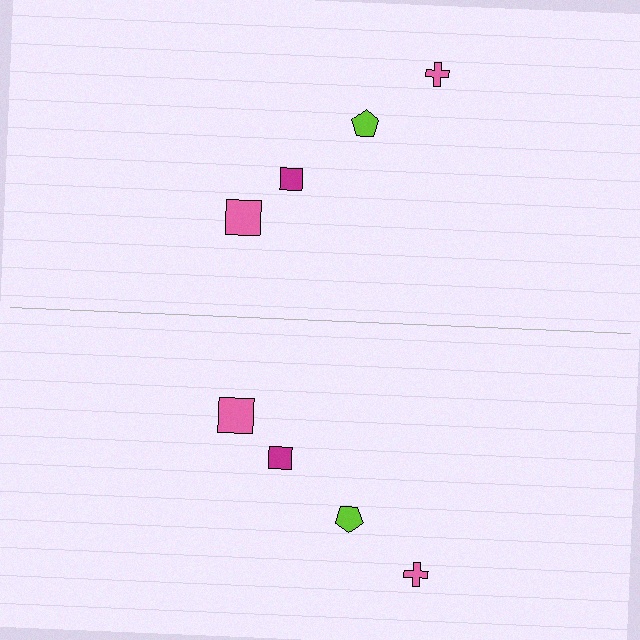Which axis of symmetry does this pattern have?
The pattern has a horizontal axis of symmetry running through the center of the image.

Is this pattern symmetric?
Yes, this pattern has bilateral (reflection) symmetry.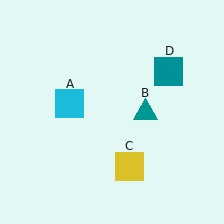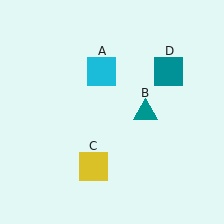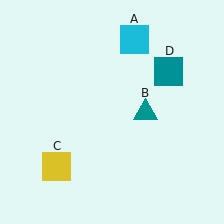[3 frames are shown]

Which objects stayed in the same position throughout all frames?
Teal triangle (object B) and teal square (object D) remained stationary.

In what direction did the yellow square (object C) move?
The yellow square (object C) moved left.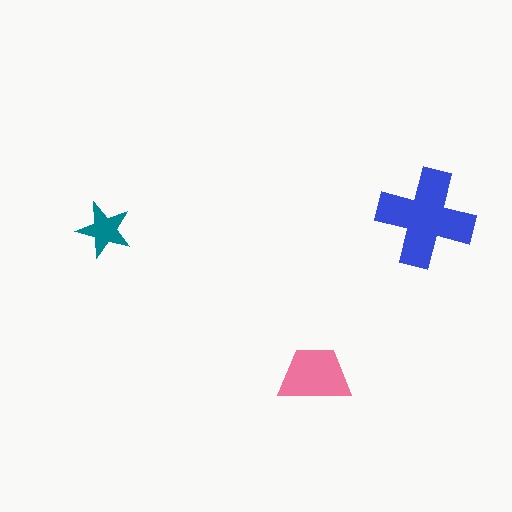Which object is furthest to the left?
The teal star is leftmost.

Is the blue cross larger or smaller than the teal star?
Larger.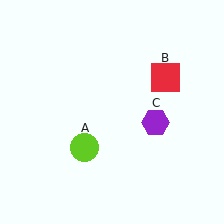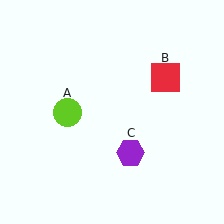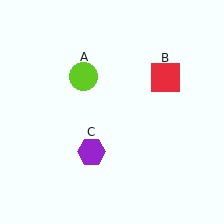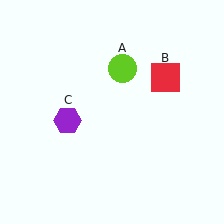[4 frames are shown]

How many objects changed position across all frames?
2 objects changed position: lime circle (object A), purple hexagon (object C).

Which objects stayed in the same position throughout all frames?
Red square (object B) remained stationary.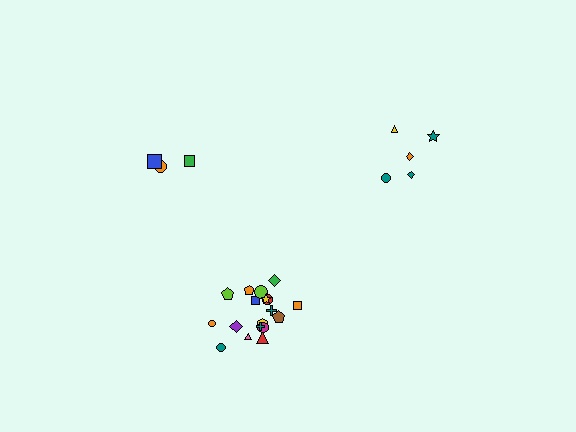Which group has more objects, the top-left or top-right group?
The top-right group.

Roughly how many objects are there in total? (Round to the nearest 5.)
Roughly 25 objects in total.